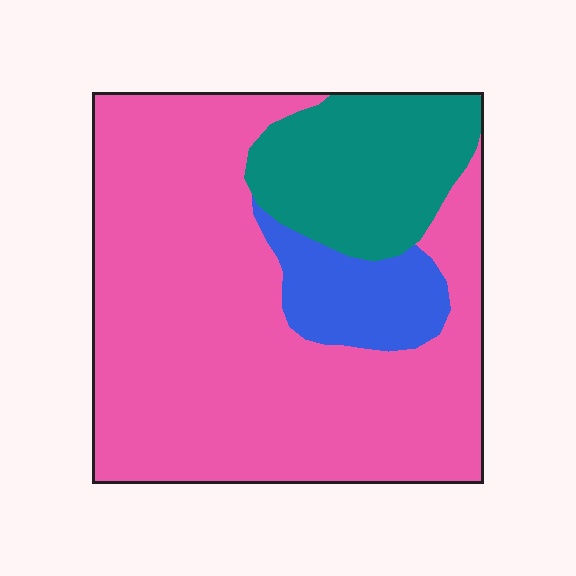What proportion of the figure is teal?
Teal takes up about one fifth (1/5) of the figure.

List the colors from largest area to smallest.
From largest to smallest: pink, teal, blue.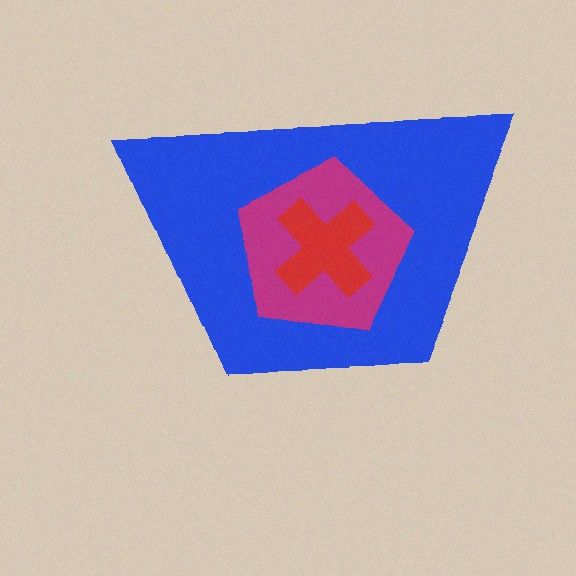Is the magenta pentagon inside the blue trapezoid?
Yes.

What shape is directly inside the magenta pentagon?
The red cross.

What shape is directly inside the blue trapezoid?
The magenta pentagon.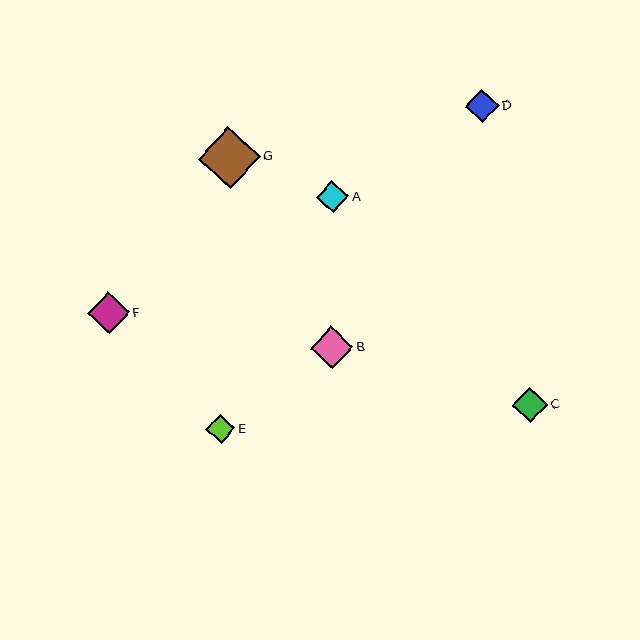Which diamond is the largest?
Diamond G is the largest with a size of approximately 61 pixels.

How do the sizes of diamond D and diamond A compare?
Diamond D and diamond A are approximately the same size.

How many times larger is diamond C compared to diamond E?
Diamond C is approximately 1.2 times the size of diamond E.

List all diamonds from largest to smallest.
From largest to smallest: G, B, F, C, D, A, E.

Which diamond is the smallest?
Diamond E is the smallest with a size of approximately 29 pixels.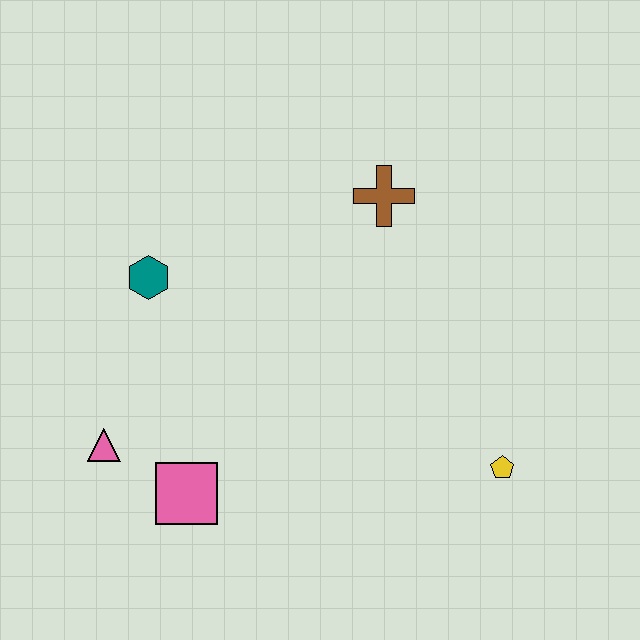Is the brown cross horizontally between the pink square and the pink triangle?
No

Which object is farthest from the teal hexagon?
The yellow pentagon is farthest from the teal hexagon.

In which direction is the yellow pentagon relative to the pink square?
The yellow pentagon is to the right of the pink square.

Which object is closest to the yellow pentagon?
The brown cross is closest to the yellow pentagon.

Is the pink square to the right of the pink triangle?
Yes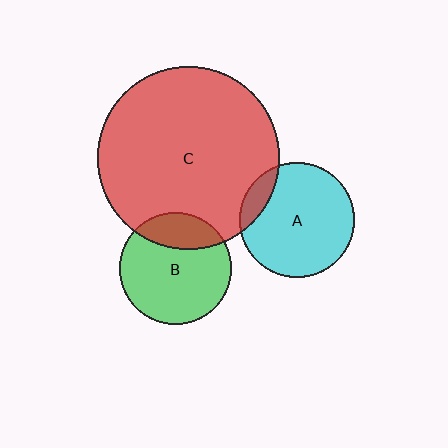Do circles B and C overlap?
Yes.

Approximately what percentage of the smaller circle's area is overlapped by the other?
Approximately 25%.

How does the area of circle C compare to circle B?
Approximately 2.6 times.